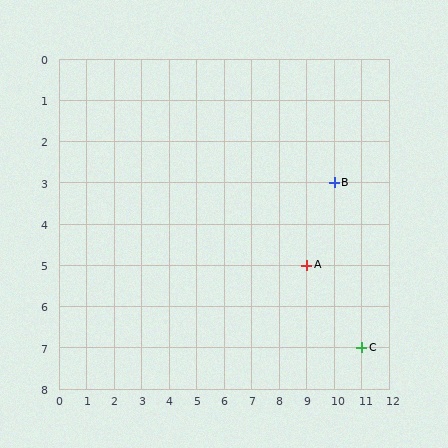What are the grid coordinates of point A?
Point A is at grid coordinates (9, 5).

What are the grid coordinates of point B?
Point B is at grid coordinates (10, 3).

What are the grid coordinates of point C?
Point C is at grid coordinates (11, 7).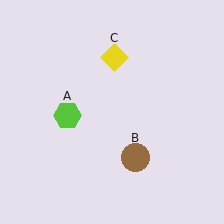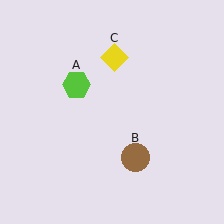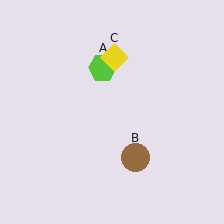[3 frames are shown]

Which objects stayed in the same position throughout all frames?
Brown circle (object B) and yellow diamond (object C) remained stationary.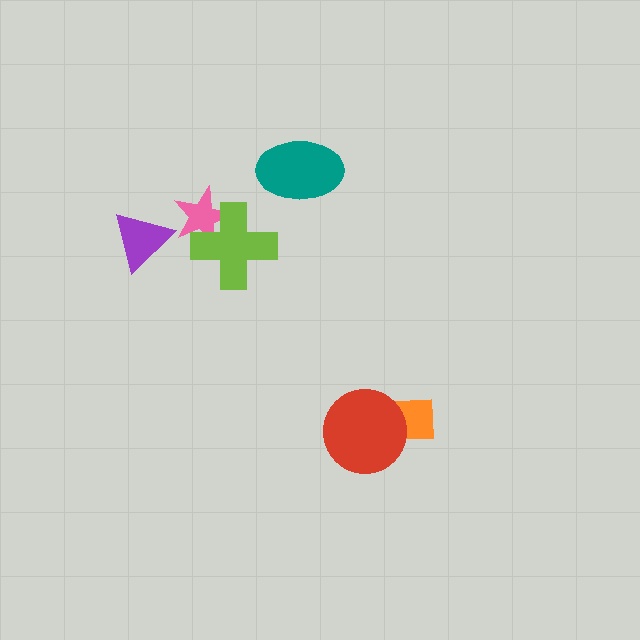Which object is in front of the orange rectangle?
The red circle is in front of the orange rectangle.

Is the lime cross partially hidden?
No, no other shape covers it.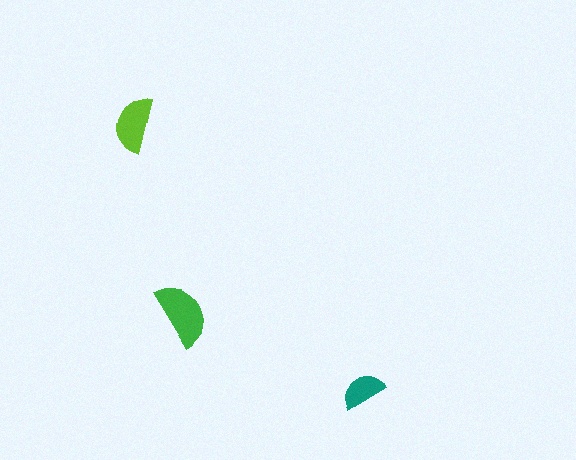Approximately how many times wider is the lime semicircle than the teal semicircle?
About 1.5 times wider.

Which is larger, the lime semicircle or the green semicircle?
The green one.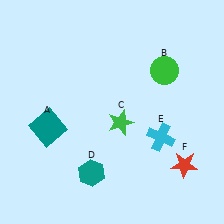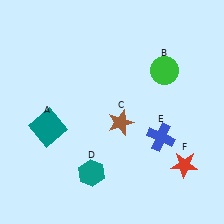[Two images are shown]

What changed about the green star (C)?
In Image 1, C is green. In Image 2, it changed to brown.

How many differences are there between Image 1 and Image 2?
There are 2 differences between the two images.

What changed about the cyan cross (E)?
In Image 1, E is cyan. In Image 2, it changed to blue.